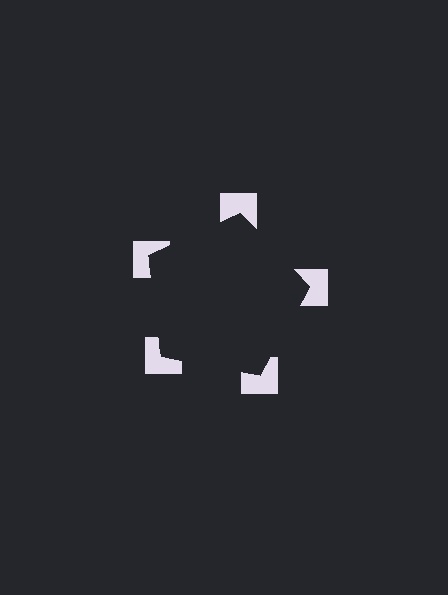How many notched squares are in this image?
There are 5 — one at each vertex of the illusory pentagon.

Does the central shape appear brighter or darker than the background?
It typically appears slightly darker than the background, even though no actual brightness change is drawn.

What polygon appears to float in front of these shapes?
An illusory pentagon — its edges are inferred from the aligned wedge cuts in the notched squares, not physically drawn.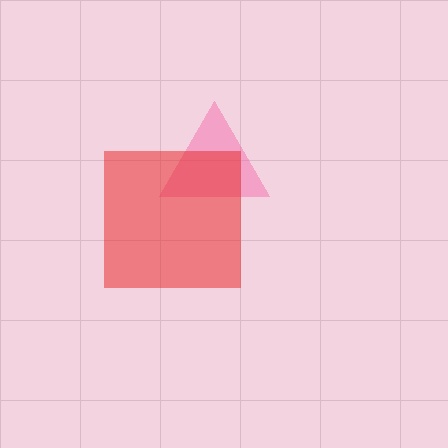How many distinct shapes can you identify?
There are 2 distinct shapes: a pink triangle, a red square.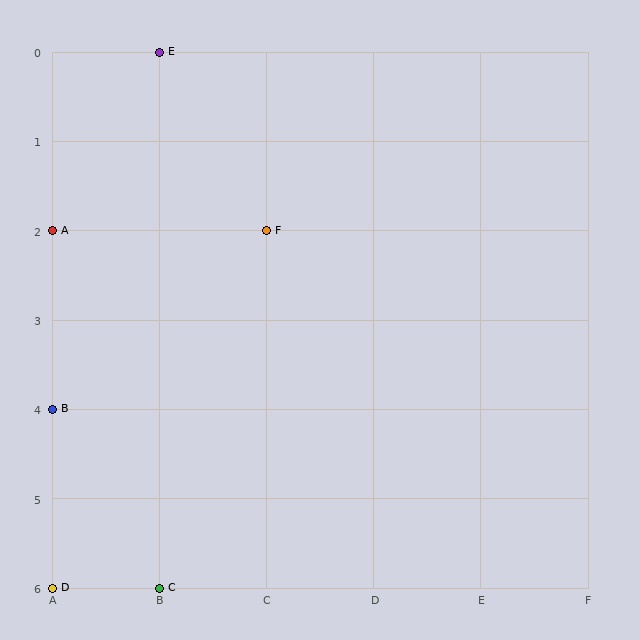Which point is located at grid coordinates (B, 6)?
Point C is at (B, 6).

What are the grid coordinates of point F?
Point F is at grid coordinates (C, 2).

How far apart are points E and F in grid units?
Points E and F are 1 column and 2 rows apart (about 2.2 grid units diagonally).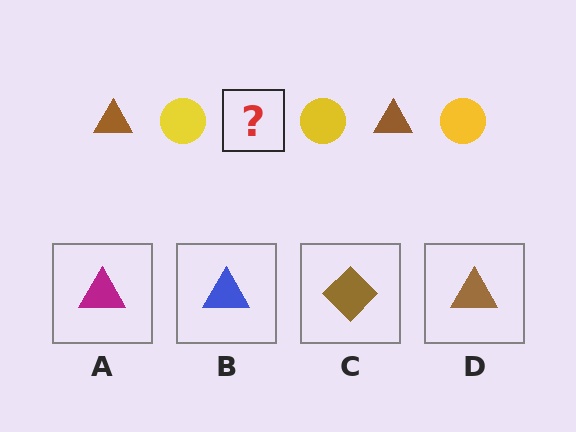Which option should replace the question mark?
Option D.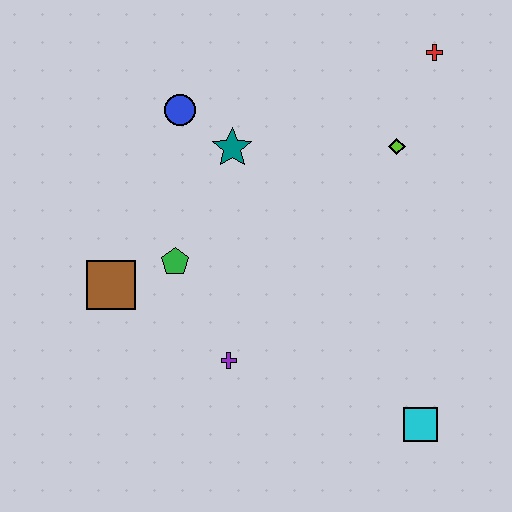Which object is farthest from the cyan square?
The blue circle is farthest from the cyan square.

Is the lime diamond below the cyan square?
No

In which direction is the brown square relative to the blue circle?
The brown square is below the blue circle.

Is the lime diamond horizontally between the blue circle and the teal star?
No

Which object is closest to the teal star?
The blue circle is closest to the teal star.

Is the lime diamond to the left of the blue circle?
No